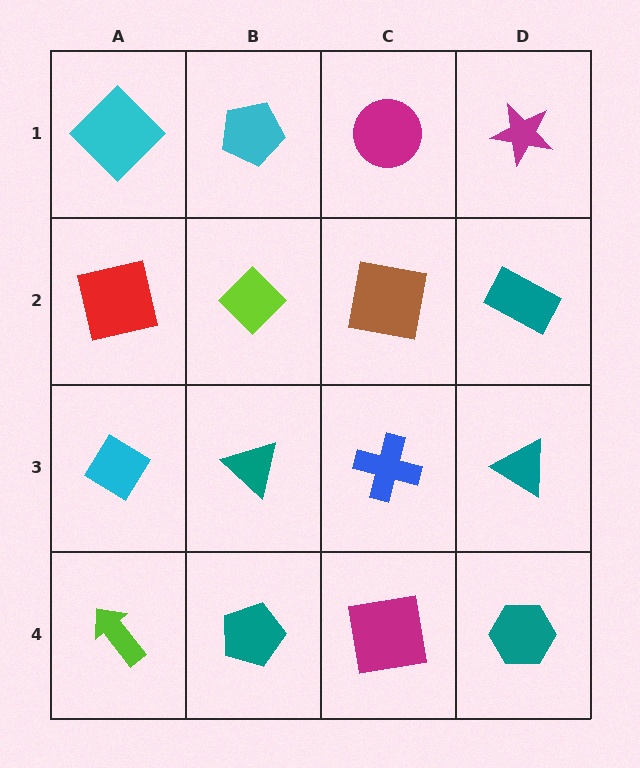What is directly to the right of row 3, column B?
A blue cross.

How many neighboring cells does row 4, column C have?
3.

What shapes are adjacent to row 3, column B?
A lime diamond (row 2, column B), a teal pentagon (row 4, column B), a cyan diamond (row 3, column A), a blue cross (row 3, column C).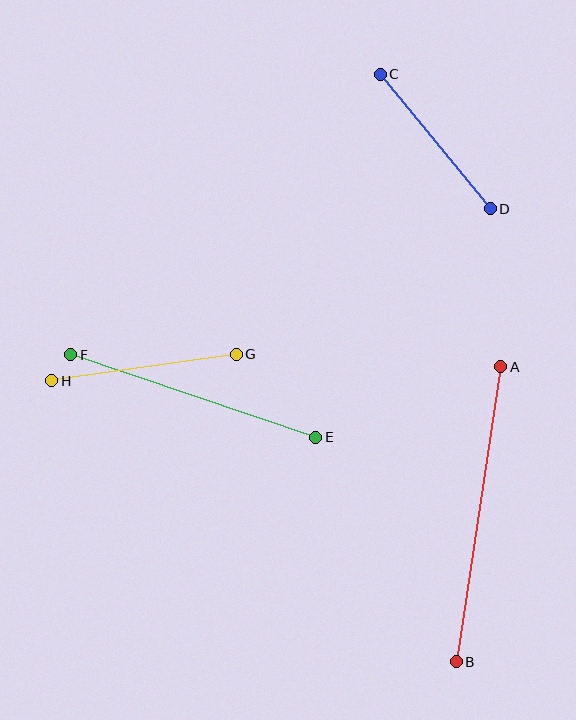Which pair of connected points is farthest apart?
Points A and B are farthest apart.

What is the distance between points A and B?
The distance is approximately 298 pixels.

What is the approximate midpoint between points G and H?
The midpoint is at approximately (144, 368) pixels.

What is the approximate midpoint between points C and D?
The midpoint is at approximately (435, 141) pixels.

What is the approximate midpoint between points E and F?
The midpoint is at approximately (193, 396) pixels.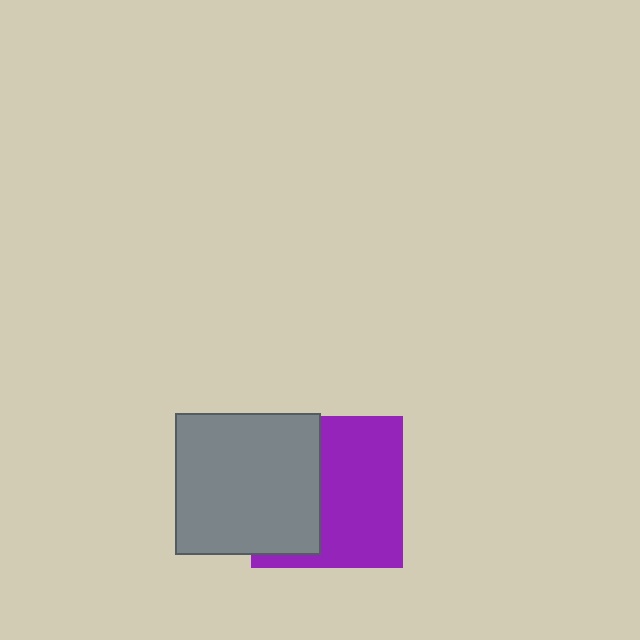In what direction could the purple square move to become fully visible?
The purple square could move right. That would shift it out from behind the gray rectangle entirely.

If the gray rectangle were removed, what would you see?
You would see the complete purple square.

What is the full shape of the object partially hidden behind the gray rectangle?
The partially hidden object is a purple square.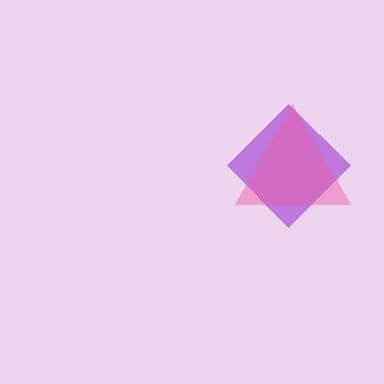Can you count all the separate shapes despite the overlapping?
Yes, there are 2 separate shapes.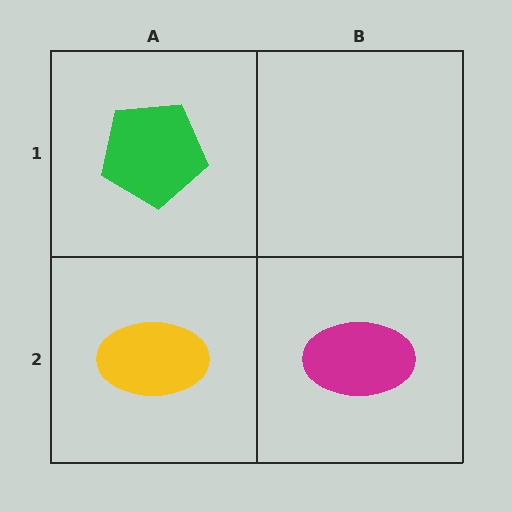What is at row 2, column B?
A magenta ellipse.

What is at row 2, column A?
A yellow ellipse.